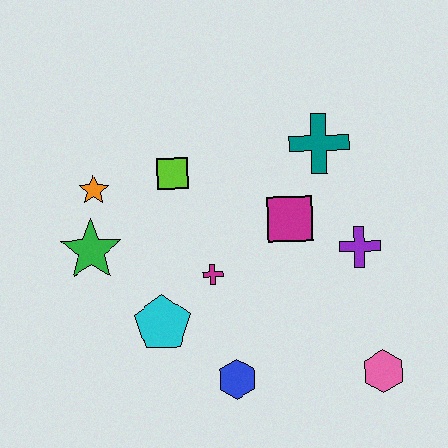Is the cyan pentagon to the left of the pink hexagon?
Yes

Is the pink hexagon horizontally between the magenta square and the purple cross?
No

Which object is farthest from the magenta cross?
The pink hexagon is farthest from the magenta cross.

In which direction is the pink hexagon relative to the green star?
The pink hexagon is to the right of the green star.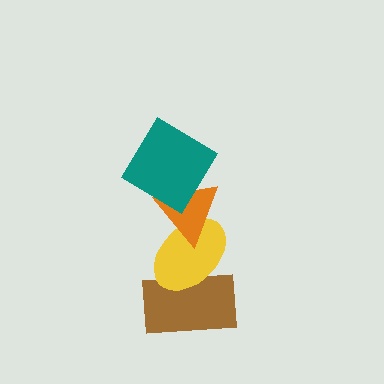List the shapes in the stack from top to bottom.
From top to bottom: the teal diamond, the orange triangle, the yellow ellipse, the brown rectangle.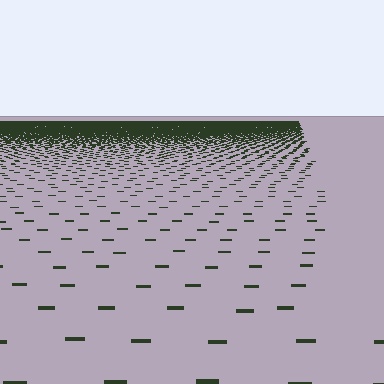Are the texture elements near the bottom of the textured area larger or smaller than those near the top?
Larger. Near the bottom, elements are closer to the viewer and appear at a bigger on-screen size.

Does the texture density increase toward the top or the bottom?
Density increases toward the top.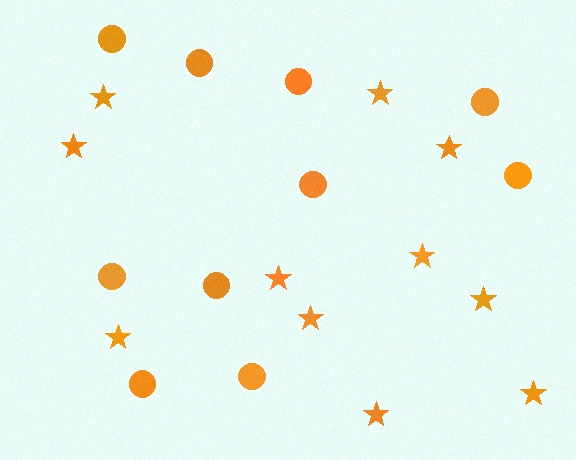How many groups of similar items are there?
There are 2 groups: one group of stars (11) and one group of circles (10).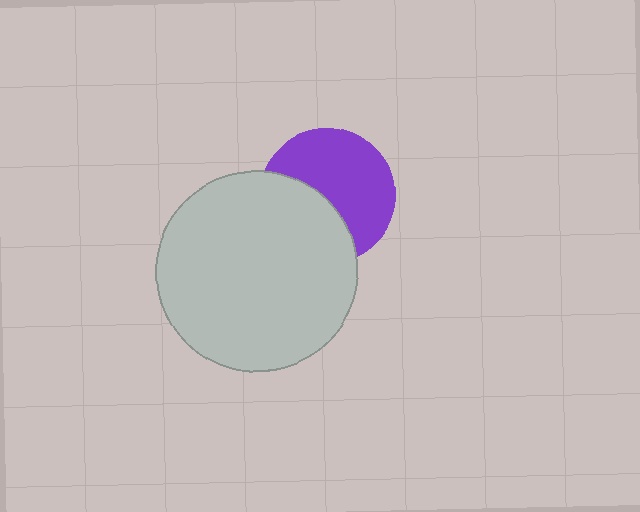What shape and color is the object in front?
The object in front is a light gray circle.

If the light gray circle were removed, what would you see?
You would see the complete purple circle.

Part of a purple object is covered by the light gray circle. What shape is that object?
It is a circle.